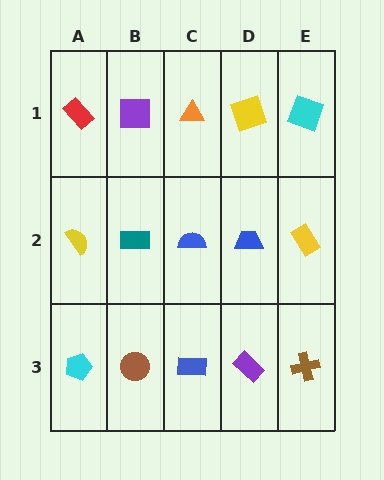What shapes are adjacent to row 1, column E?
A yellow rectangle (row 2, column E), a yellow square (row 1, column D).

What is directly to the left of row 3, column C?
A brown circle.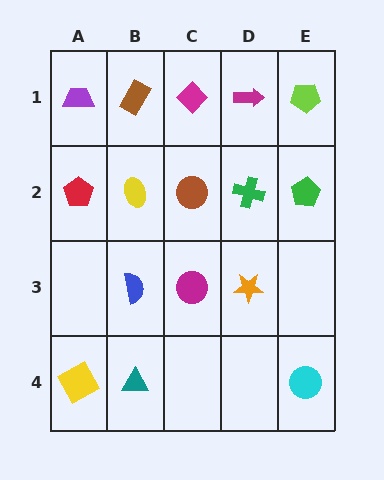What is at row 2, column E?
A green pentagon.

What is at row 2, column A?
A red pentagon.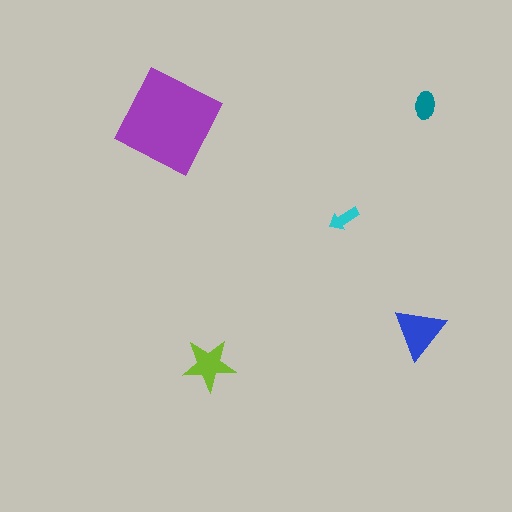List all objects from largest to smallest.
The purple diamond, the blue triangle, the lime star, the teal ellipse, the cyan arrow.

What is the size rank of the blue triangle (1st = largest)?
2nd.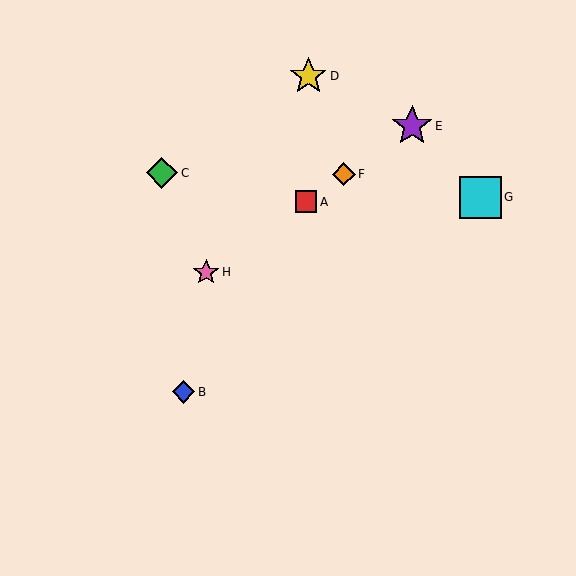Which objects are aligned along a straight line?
Objects A, E, F, H are aligned along a straight line.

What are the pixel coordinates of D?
Object D is at (308, 76).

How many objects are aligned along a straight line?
4 objects (A, E, F, H) are aligned along a straight line.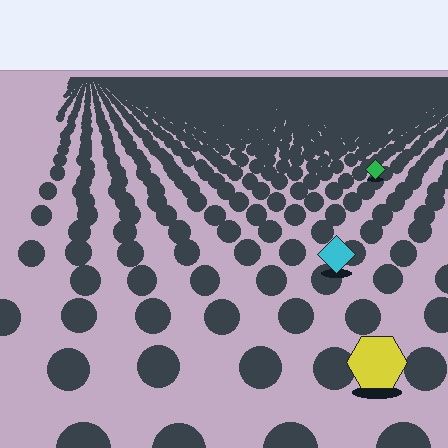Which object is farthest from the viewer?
The green diamond is farthest from the viewer. It appears smaller and the ground texture around it is denser.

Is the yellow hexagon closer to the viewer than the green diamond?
Yes. The yellow hexagon is closer — you can tell from the texture gradient: the ground texture is coarser near it.